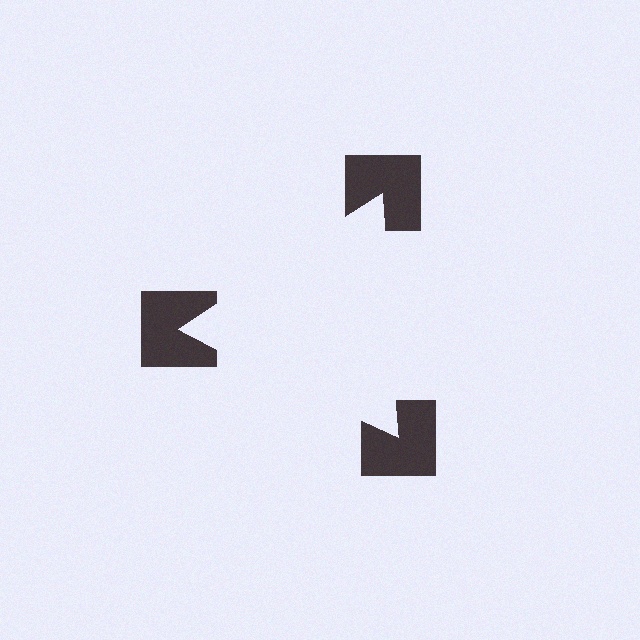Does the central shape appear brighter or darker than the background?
It typically appears slightly brighter than the background, even though no actual brightness change is drawn.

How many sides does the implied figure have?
3 sides.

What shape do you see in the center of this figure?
An illusory triangle — its edges are inferred from the aligned wedge cuts in the notched squares, not physically drawn.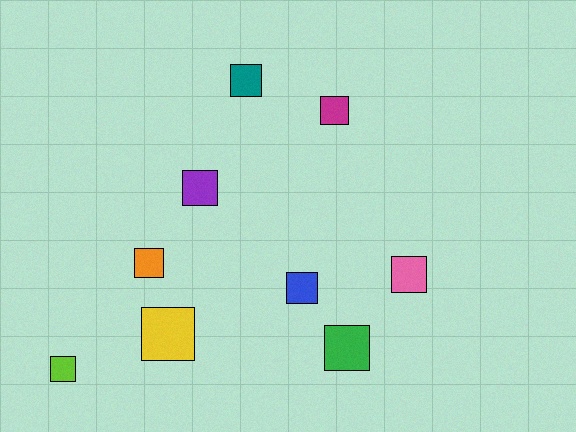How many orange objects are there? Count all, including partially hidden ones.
There is 1 orange object.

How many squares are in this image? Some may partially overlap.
There are 9 squares.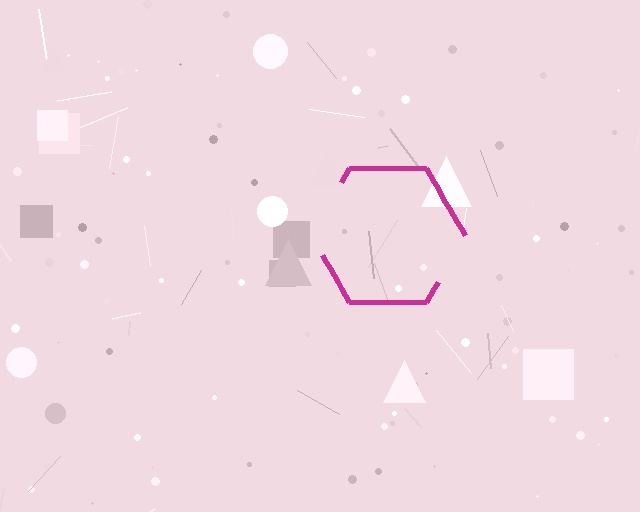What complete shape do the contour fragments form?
The contour fragments form a hexagon.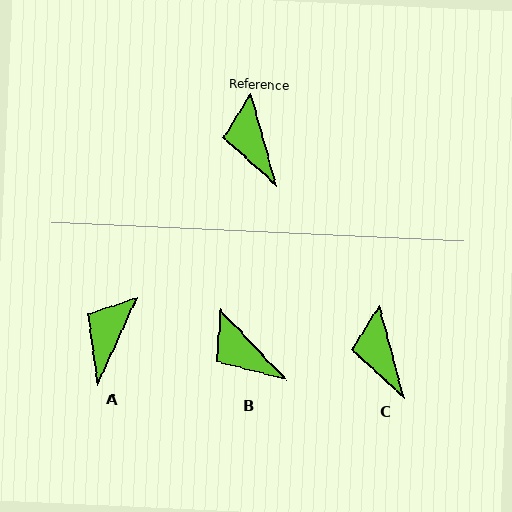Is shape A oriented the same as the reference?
No, it is off by about 40 degrees.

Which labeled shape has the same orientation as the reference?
C.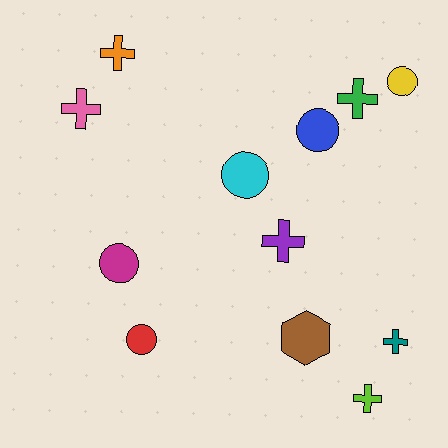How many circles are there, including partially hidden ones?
There are 5 circles.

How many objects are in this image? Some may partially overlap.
There are 12 objects.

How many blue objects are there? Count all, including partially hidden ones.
There is 1 blue object.